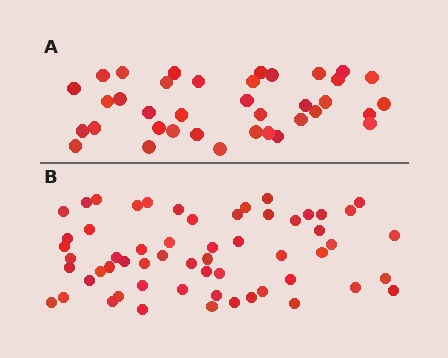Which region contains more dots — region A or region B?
Region B (the bottom region) has more dots.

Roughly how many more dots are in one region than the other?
Region B has approximately 20 more dots than region A.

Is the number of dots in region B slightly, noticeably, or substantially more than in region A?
Region B has substantially more. The ratio is roughly 1.6 to 1.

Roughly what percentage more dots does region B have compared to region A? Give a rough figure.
About 55% more.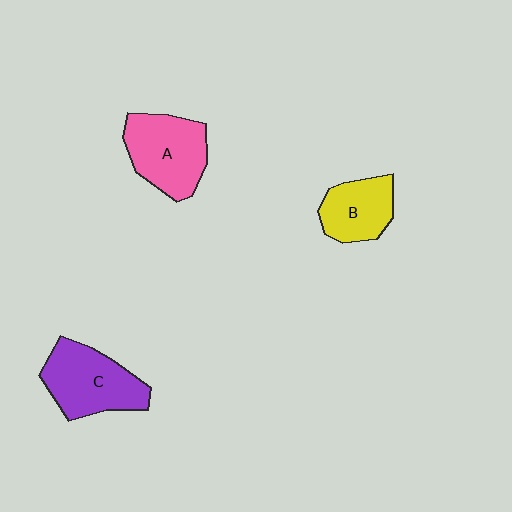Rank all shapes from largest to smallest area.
From largest to smallest: C (purple), A (pink), B (yellow).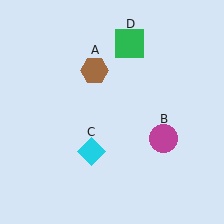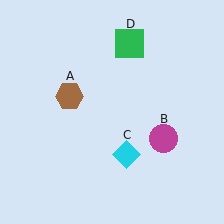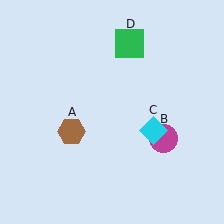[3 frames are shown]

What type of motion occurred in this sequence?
The brown hexagon (object A), cyan diamond (object C) rotated counterclockwise around the center of the scene.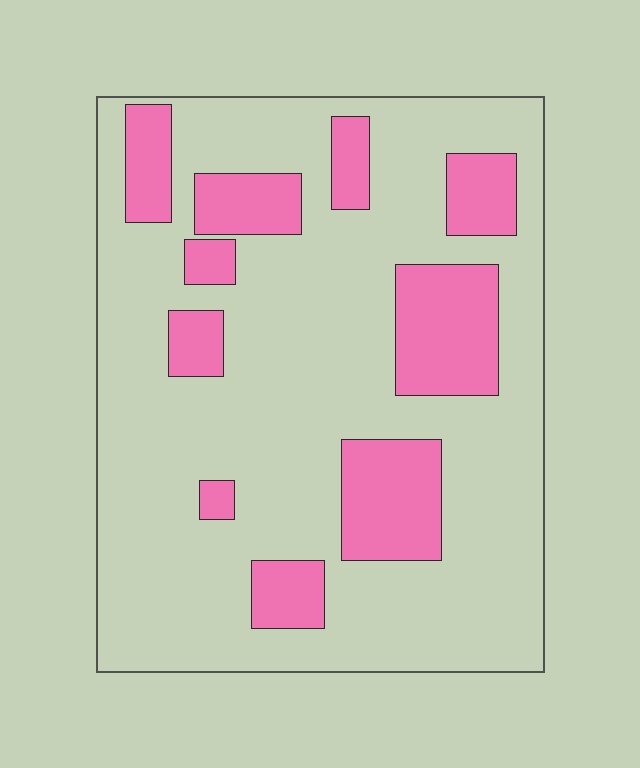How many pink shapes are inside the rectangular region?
10.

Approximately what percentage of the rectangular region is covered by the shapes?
Approximately 25%.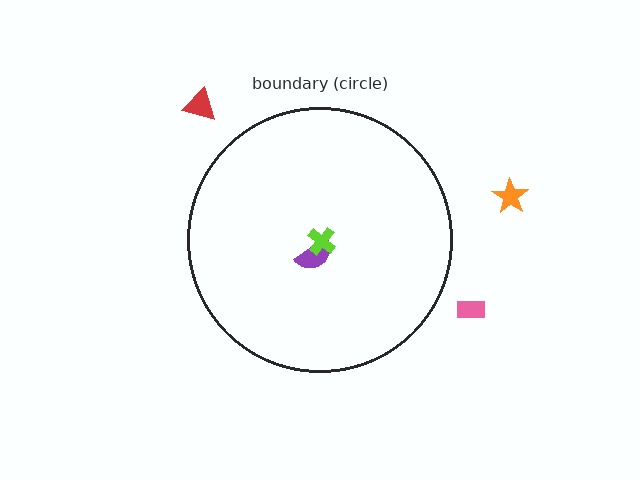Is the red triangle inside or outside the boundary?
Outside.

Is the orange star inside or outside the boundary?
Outside.